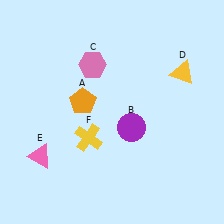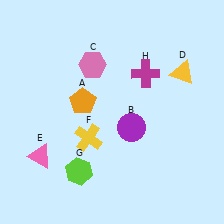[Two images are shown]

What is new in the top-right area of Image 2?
A magenta cross (H) was added in the top-right area of Image 2.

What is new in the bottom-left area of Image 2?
A lime hexagon (G) was added in the bottom-left area of Image 2.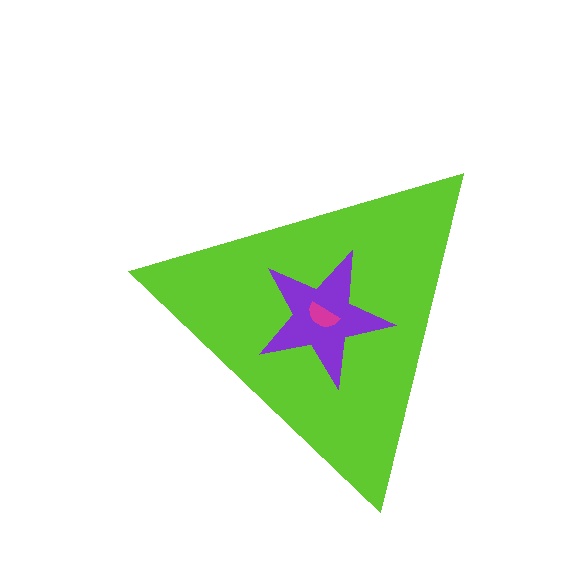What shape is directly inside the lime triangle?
The purple star.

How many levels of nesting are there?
3.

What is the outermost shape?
The lime triangle.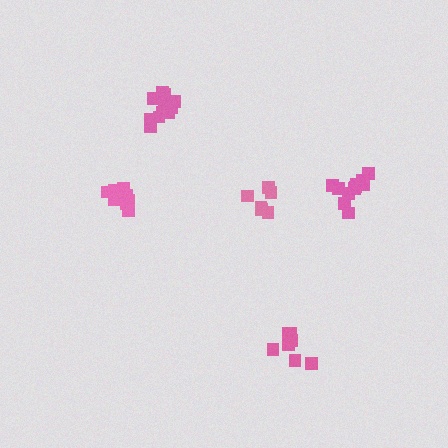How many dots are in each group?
Group 1: 8 dots, Group 2: 6 dots, Group 3: 11 dots, Group 4: 11 dots, Group 5: 10 dots (46 total).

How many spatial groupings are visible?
There are 5 spatial groupings.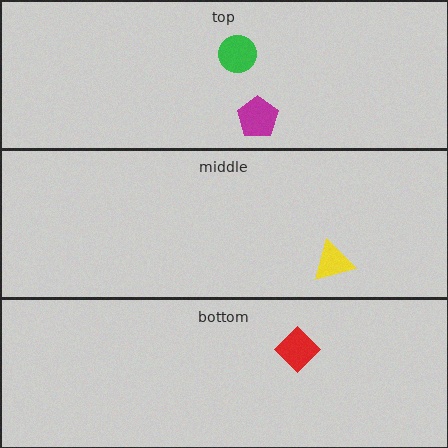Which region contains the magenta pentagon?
The top region.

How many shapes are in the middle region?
1.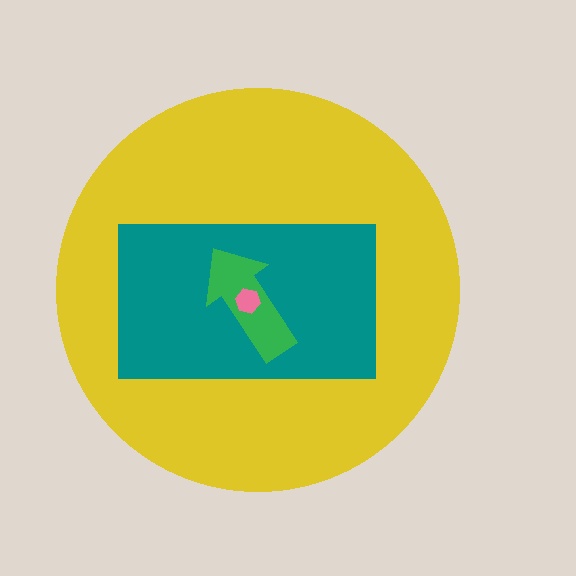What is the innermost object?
The pink hexagon.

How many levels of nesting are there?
4.